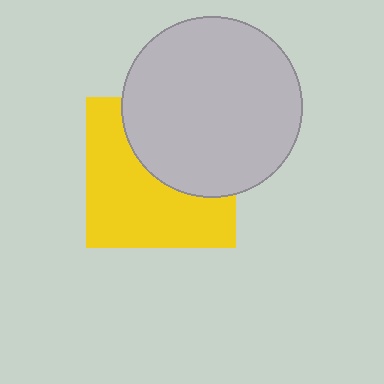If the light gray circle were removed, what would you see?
You would see the complete yellow square.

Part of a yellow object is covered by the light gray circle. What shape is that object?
It is a square.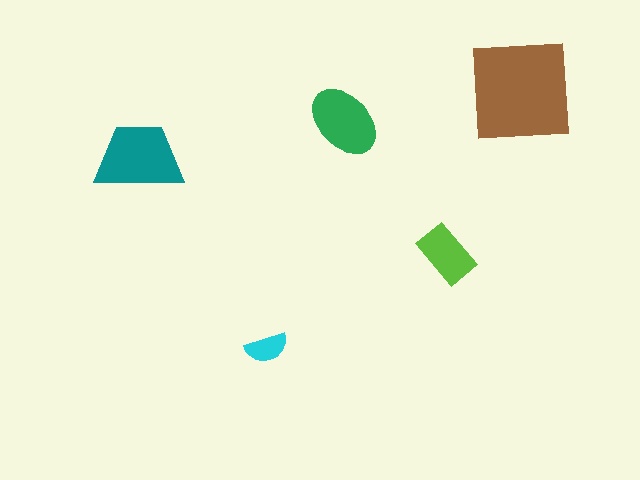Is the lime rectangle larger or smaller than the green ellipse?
Smaller.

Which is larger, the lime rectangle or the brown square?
The brown square.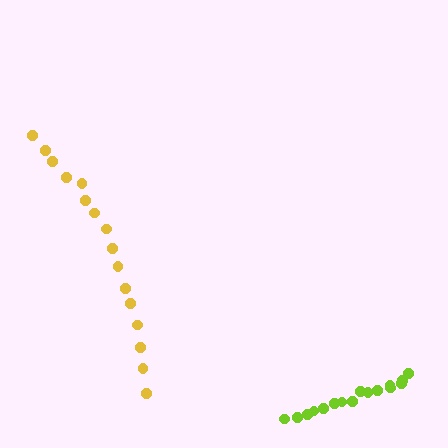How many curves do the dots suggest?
There are 2 distinct paths.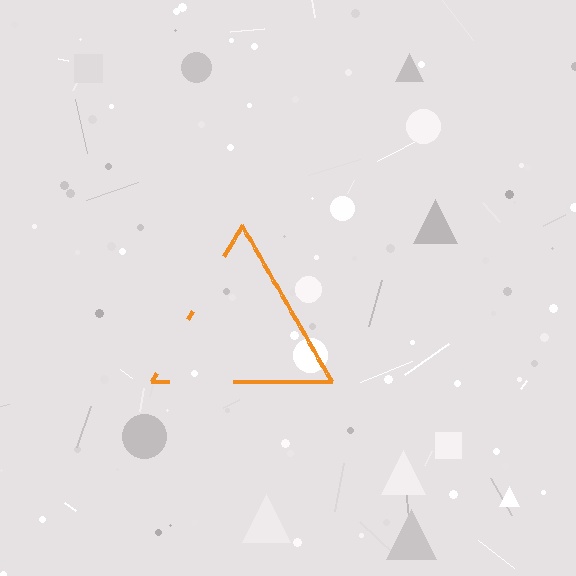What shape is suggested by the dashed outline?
The dashed outline suggests a triangle.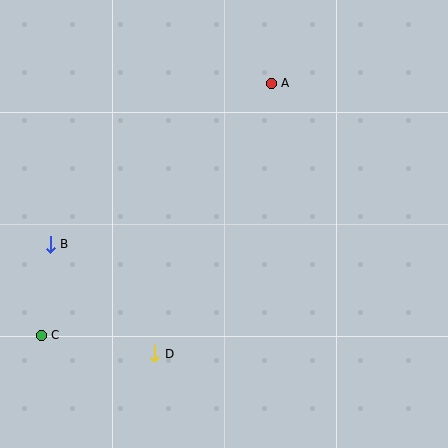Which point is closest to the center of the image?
Point D at (155, 354) is closest to the center.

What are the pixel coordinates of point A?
Point A is at (271, 83).